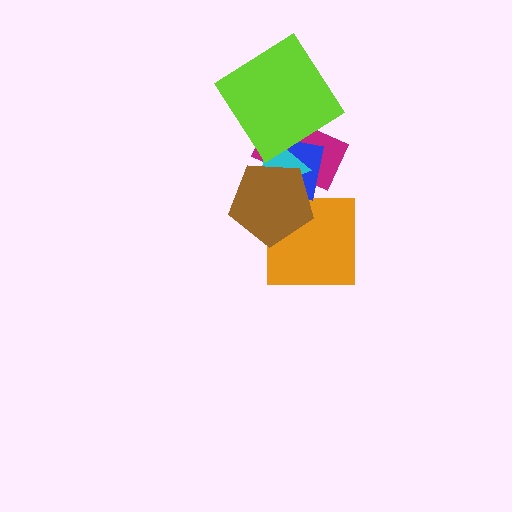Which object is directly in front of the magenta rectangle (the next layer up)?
The blue rectangle is directly in front of the magenta rectangle.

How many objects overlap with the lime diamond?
2 objects overlap with the lime diamond.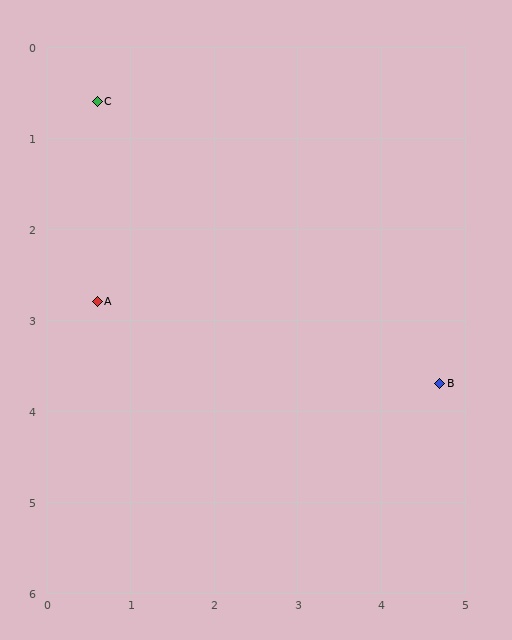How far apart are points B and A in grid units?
Points B and A are about 4.2 grid units apart.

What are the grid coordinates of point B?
Point B is at approximately (4.7, 3.7).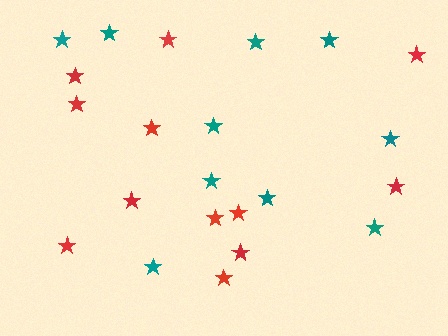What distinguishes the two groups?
There are 2 groups: one group of red stars (12) and one group of teal stars (10).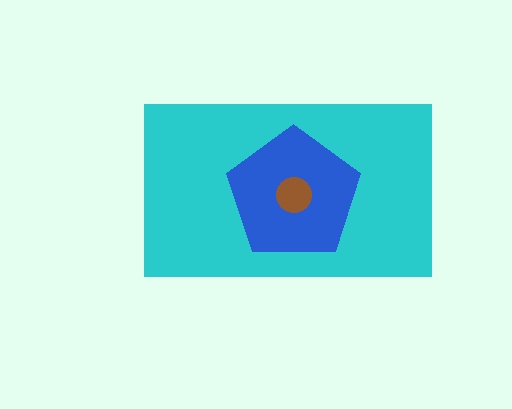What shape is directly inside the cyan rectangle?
The blue pentagon.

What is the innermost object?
The brown circle.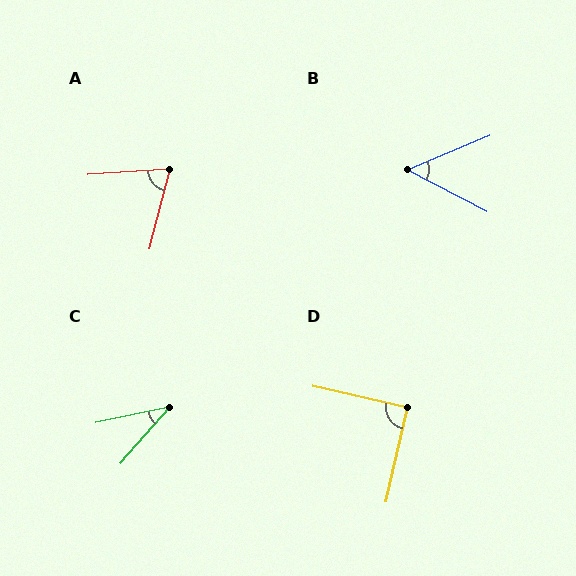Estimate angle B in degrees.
Approximately 50 degrees.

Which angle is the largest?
D, at approximately 90 degrees.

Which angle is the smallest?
C, at approximately 38 degrees.